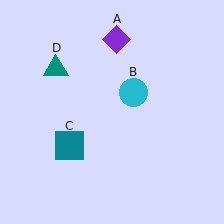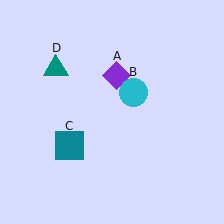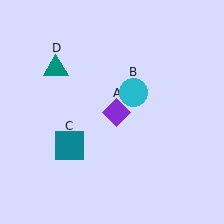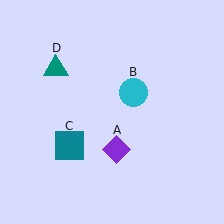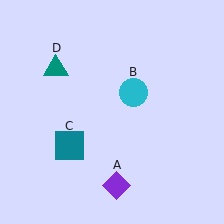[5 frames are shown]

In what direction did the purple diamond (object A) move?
The purple diamond (object A) moved down.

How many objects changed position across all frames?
1 object changed position: purple diamond (object A).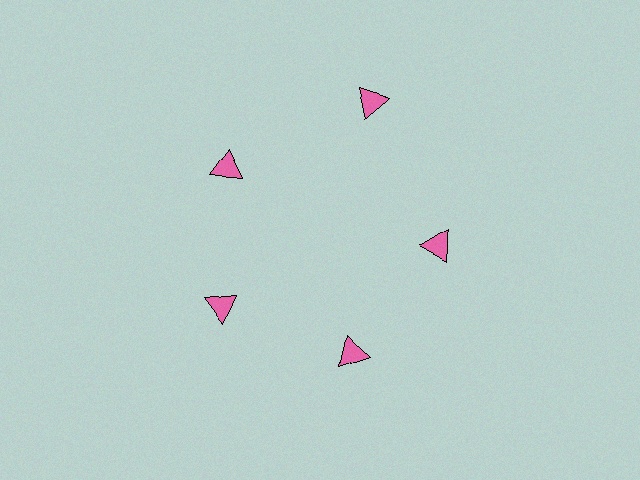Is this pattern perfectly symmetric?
No. The 5 pink triangles are arranged in a ring, but one element near the 1 o'clock position is pushed outward from the center, breaking the 5-fold rotational symmetry.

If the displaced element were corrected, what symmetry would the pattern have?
It would have 5-fold rotational symmetry — the pattern would map onto itself every 72 degrees.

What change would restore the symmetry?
The symmetry would be restored by moving it inward, back onto the ring so that all 5 triangles sit at equal angles and equal distance from the center.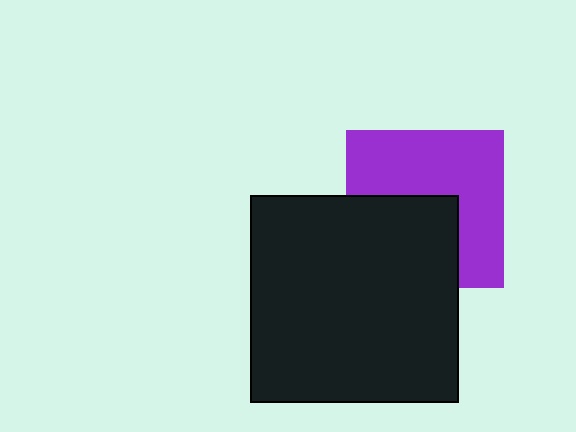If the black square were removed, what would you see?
You would see the complete purple square.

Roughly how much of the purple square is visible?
About half of it is visible (roughly 58%).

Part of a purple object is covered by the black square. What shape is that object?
It is a square.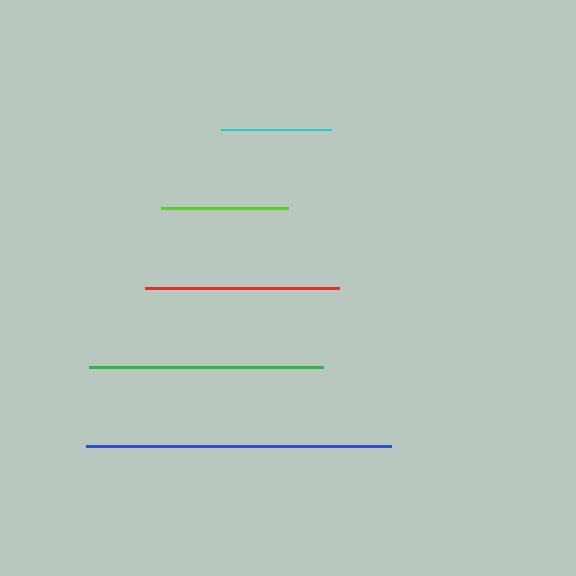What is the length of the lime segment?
The lime segment is approximately 128 pixels long.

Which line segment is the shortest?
The cyan line is the shortest at approximately 110 pixels.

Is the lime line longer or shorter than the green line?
The green line is longer than the lime line.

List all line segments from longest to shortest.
From longest to shortest: blue, green, red, lime, cyan.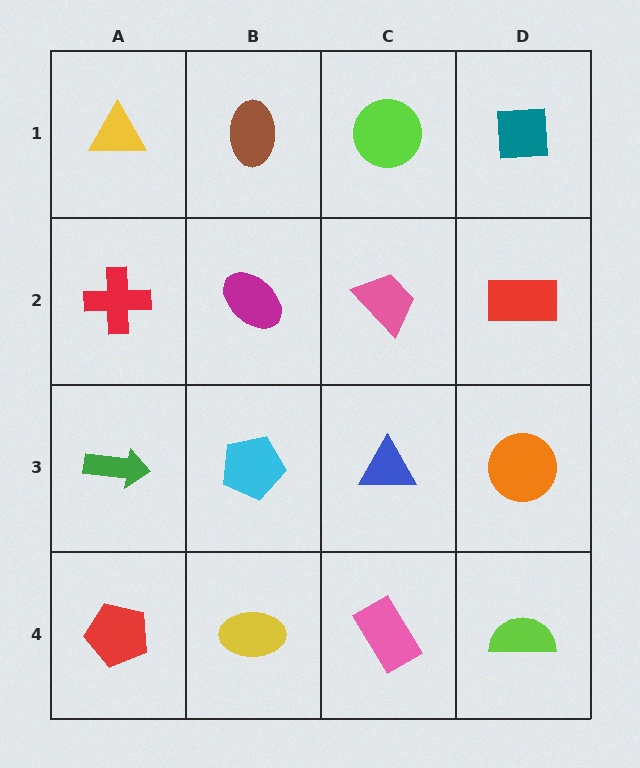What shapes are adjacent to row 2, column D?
A teal square (row 1, column D), an orange circle (row 3, column D), a pink trapezoid (row 2, column C).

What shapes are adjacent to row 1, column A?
A red cross (row 2, column A), a brown ellipse (row 1, column B).